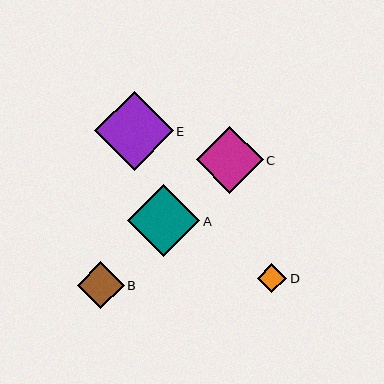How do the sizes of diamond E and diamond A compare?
Diamond E and diamond A are approximately the same size.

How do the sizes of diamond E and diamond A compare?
Diamond E and diamond A are approximately the same size.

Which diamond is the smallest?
Diamond D is the smallest with a size of approximately 30 pixels.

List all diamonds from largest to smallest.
From largest to smallest: E, A, C, B, D.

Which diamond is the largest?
Diamond E is the largest with a size of approximately 78 pixels.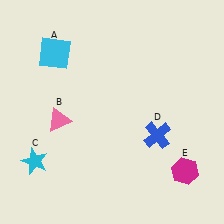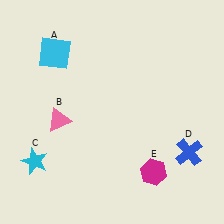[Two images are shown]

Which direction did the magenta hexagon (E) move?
The magenta hexagon (E) moved left.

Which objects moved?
The objects that moved are: the blue cross (D), the magenta hexagon (E).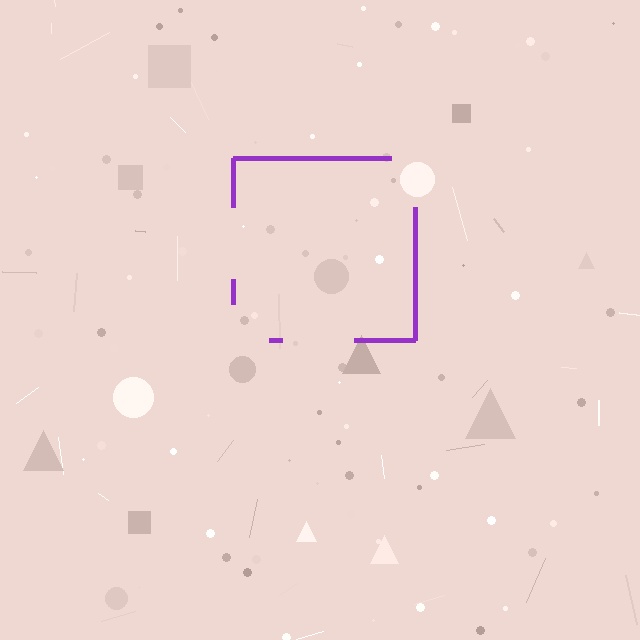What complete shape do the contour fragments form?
The contour fragments form a square.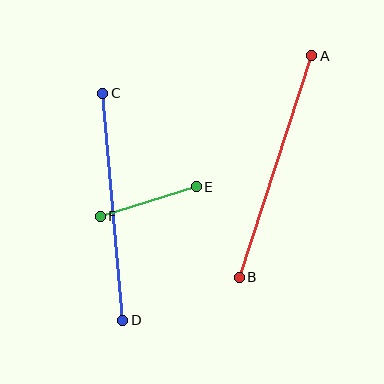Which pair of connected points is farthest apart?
Points A and B are farthest apart.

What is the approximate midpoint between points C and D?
The midpoint is at approximately (113, 207) pixels.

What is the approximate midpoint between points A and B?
The midpoint is at approximately (276, 167) pixels.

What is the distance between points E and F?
The distance is approximately 101 pixels.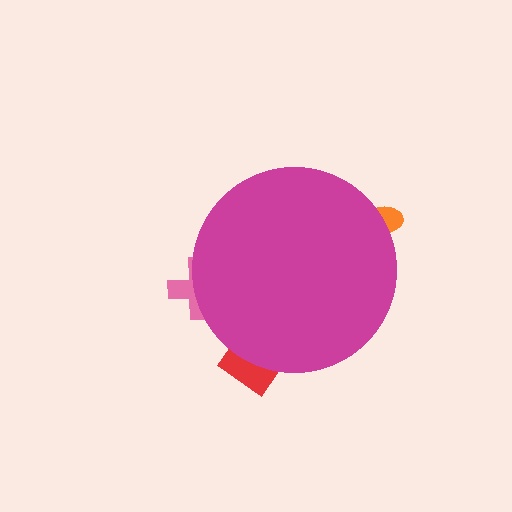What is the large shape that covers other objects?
A magenta circle.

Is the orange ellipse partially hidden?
Yes, the orange ellipse is partially hidden behind the magenta circle.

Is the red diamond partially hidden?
Yes, the red diamond is partially hidden behind the magenta circle.